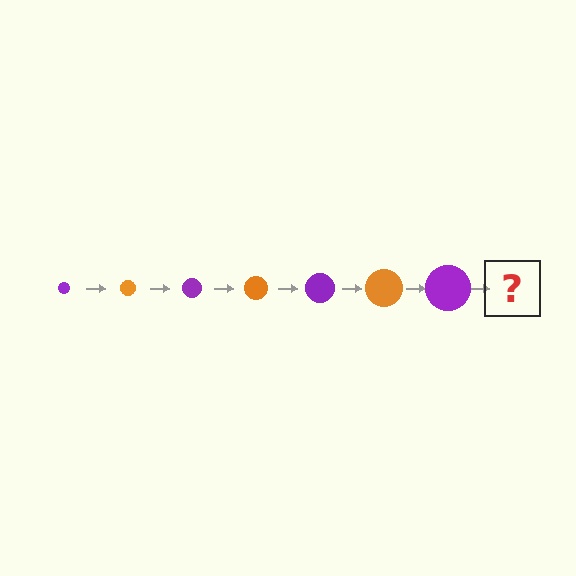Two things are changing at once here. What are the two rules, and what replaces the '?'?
The two rules are that the circle grows larger each step and the color cycles through purple and orange. The '?' should be an orange circle, larger than the previous one.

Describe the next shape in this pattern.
It should be an orange circle, larger than the previous one.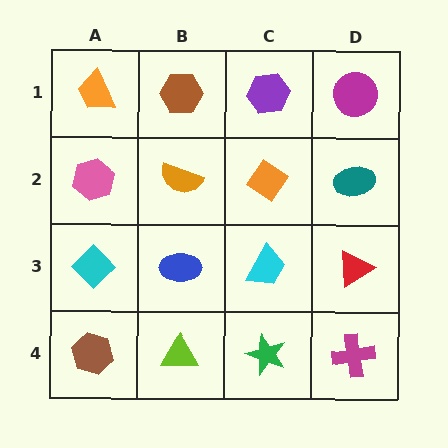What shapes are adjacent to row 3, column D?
A teal ellipse (row 2, column D), a magenta cross (row 4, column D), a cyan trapezoid (row 3, column C).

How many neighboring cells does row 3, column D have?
3.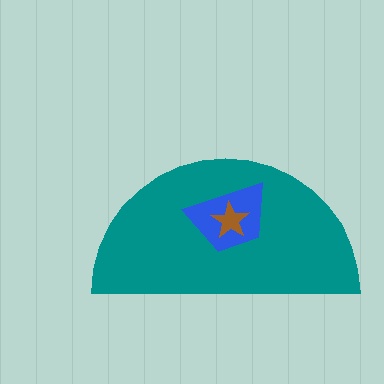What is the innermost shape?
The brown star.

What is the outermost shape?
The teal semicircle.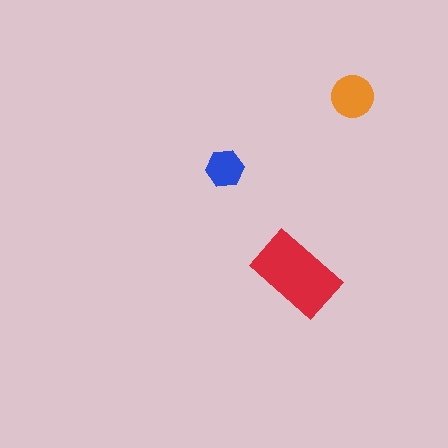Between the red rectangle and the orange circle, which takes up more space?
The red rectangle.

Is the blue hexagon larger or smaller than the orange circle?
Smaller.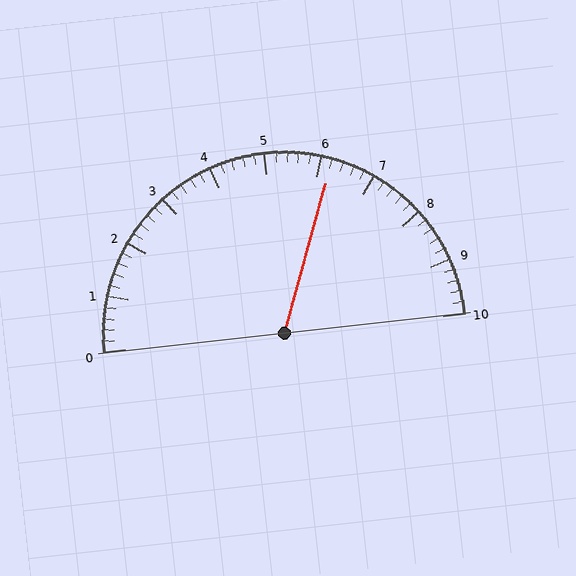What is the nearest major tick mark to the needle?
The nearest major tick mark is 6.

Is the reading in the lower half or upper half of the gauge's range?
The reading is in the upper half of the range (0 to 10).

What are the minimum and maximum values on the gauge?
The gauge ranges from 0 to 10.